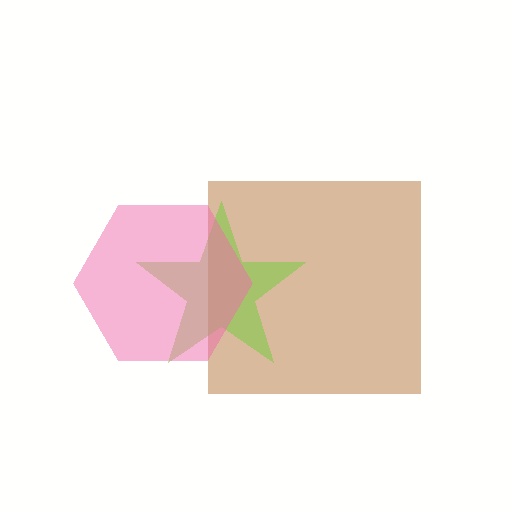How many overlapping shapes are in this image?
There are 3 overlapping shapes in the image.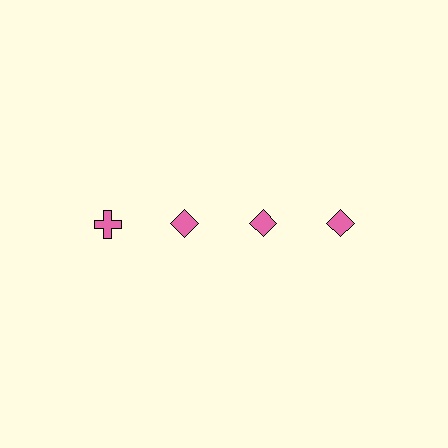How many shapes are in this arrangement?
There are 4 shapes arranged in a grid pattern.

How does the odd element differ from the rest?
It has a different shape: cross instead of diamond.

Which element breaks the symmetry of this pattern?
The pink cross in the top row, leftmost column breaks the symmetry. All other shapes are pink diamonds.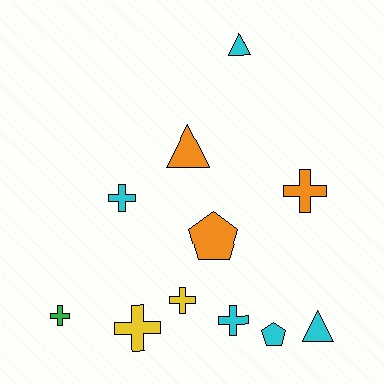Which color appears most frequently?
Cyan, with 5 objects.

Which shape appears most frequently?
Cross, with 6 objects.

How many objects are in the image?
There are 11 objects.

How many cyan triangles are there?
There are 2 cyan triangles.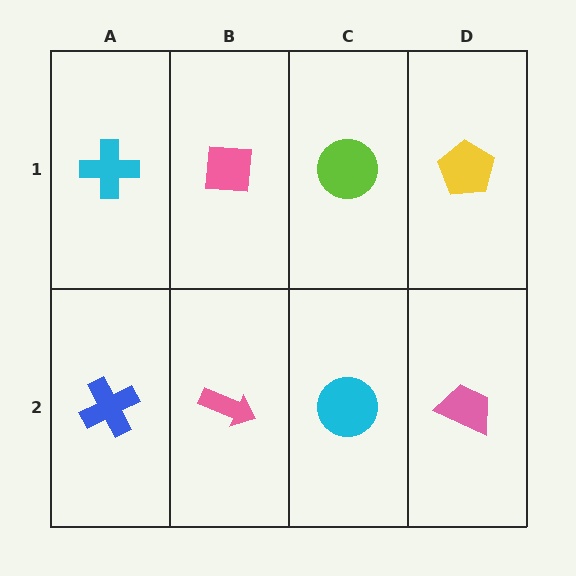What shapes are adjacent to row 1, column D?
A pink trapezoid (row 2, column D), a lime circle (row 1, column C).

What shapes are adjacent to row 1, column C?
A cyan circle (row 2, column C), a pink square (row 1, column B), a yellow pentagon (row 1, column D).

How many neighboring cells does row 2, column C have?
3.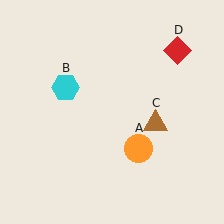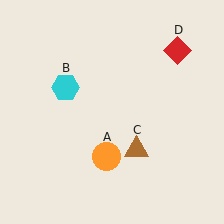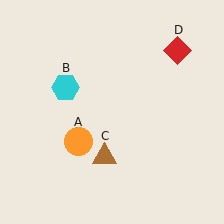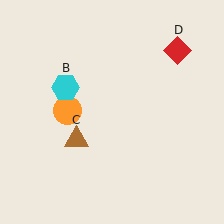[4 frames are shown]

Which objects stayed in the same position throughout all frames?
Cyan hexagon (object B) and red diamond (object D) remained stationary.